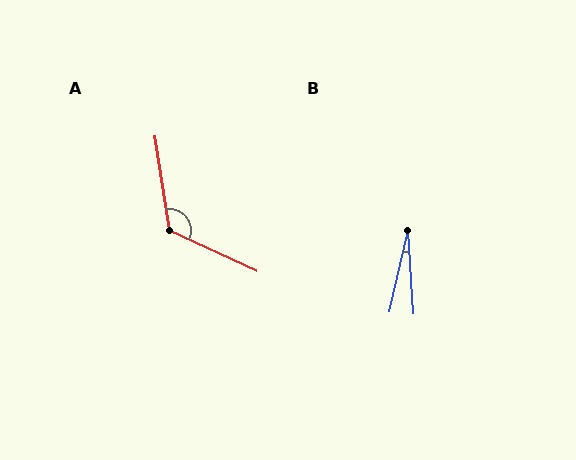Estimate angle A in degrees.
Approximately 123 degrees.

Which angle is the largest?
A, at approximately 123 degrees.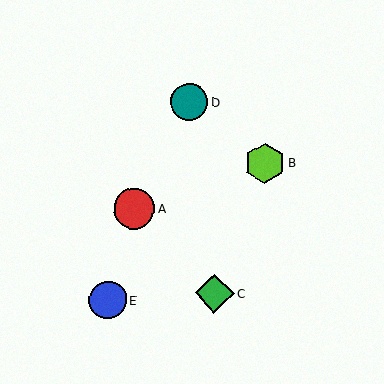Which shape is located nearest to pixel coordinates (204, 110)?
The teal circle (labeled D) at (189, 102) is nearest to that location.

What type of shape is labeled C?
Shape C is a green diamond.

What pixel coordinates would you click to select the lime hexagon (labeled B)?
Click at (265, 163) to select the lime hexagon B.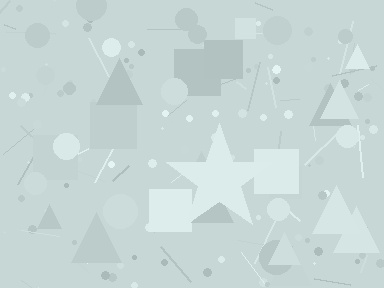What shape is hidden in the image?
A star is hidden in the image.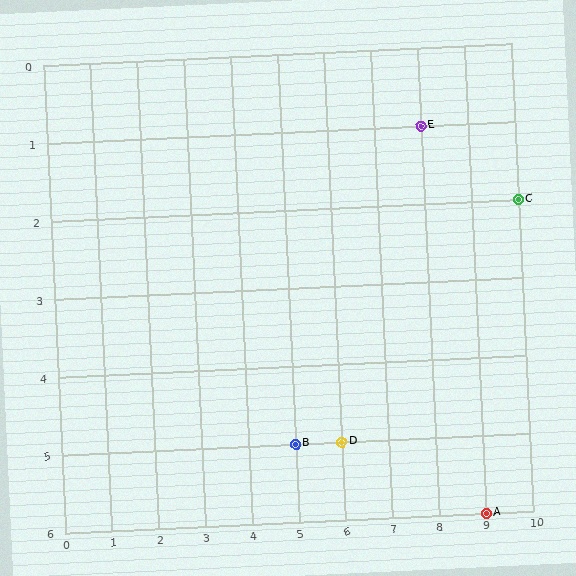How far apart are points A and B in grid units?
Points A and B are 4 columns and 1 row apart (about 4.1 grid units diagonally).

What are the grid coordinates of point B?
Point B is at grid coordinates (5, 5).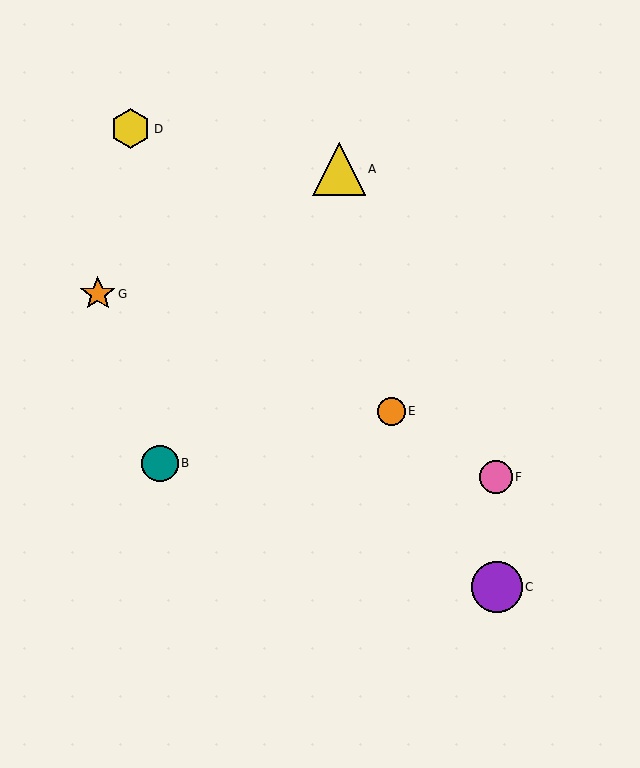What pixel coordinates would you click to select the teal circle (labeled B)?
Click at (160, 464) to select the teal circle B.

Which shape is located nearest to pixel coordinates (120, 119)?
The yellow hexagon (labeled D) at (131, 129) is nearest to that location.